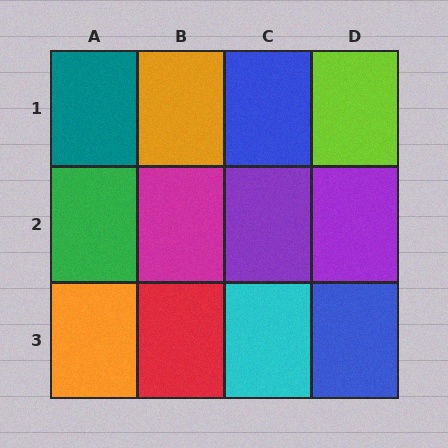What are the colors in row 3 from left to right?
Orange, red, cyan, blue.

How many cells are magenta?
1 cell is magenta.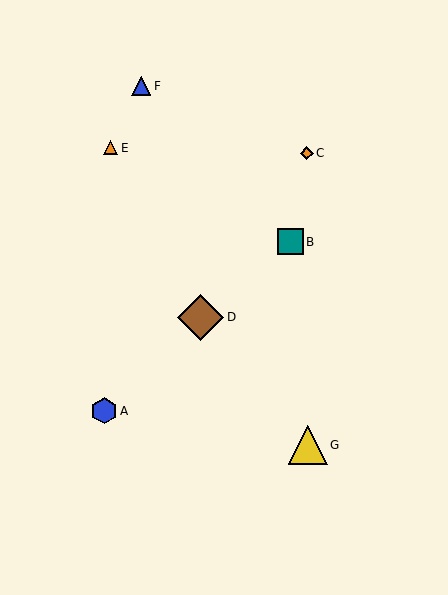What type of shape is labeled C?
Shape C is an orange diamond.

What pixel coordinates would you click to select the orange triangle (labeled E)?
Click at (111, 148) to select the orange triangle E.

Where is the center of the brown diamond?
The center of the brown diamond is at (200, 317).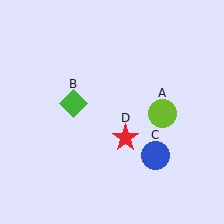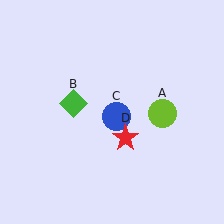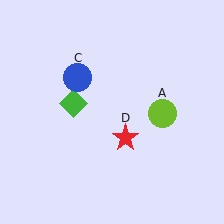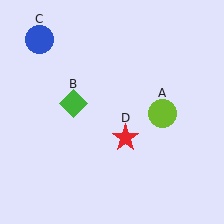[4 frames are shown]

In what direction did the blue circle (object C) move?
The blue circle (object C) moved up and to the left.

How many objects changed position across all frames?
1 object changed position: blue circle (object C).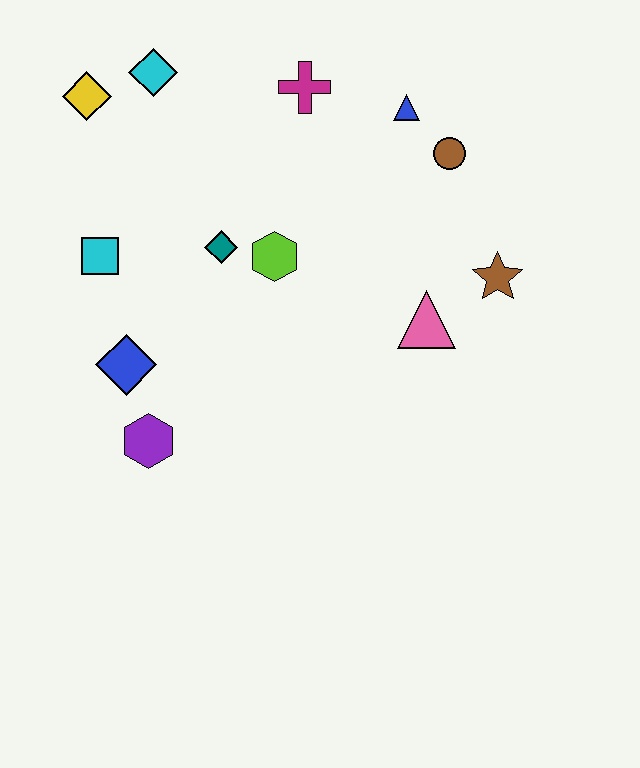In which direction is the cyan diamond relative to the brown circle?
The cyan diamond is to the left of the brown circle.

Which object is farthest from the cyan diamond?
The brown star is farthest from the cyan diamond.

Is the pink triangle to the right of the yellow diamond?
Yes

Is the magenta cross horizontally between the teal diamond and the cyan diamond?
No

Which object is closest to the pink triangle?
The brown star is closest to the pink triangle.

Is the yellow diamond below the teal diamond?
No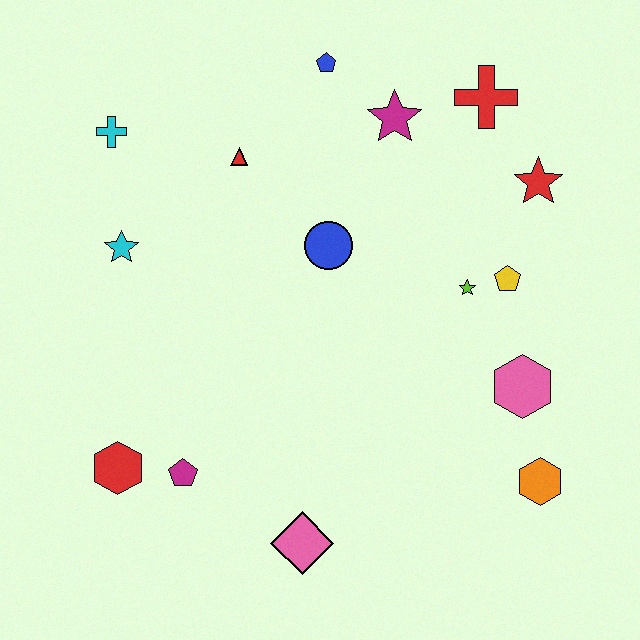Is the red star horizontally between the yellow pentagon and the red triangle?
No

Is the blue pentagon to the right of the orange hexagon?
No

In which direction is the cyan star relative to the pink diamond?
The cyan star is above the pink diamond.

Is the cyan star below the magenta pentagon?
No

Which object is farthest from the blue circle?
The orange hexagon is farthest from the blue circle.